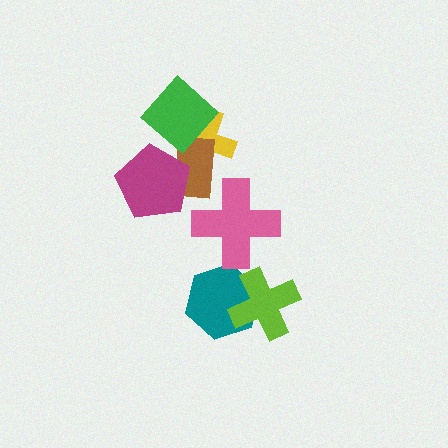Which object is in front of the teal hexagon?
The lime cross is in front of the teal hexagon.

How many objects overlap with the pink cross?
0 objects overlap with the pink cross.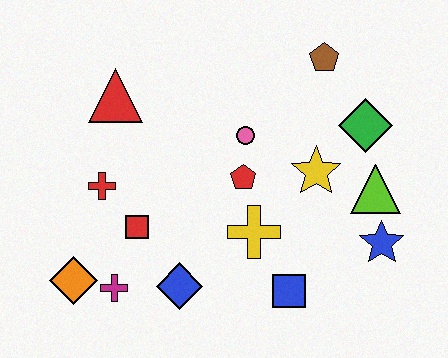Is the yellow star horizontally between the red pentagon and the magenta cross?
No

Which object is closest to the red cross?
The red square is closest to the red cross.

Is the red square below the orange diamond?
No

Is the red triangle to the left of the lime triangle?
Yes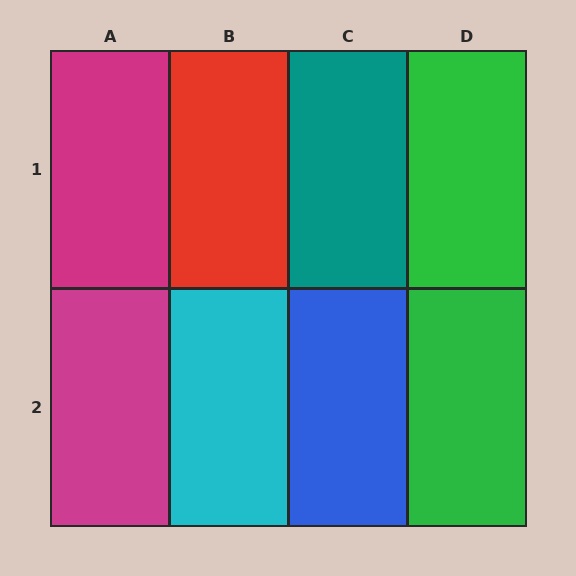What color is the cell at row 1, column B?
Red.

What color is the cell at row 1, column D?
Green.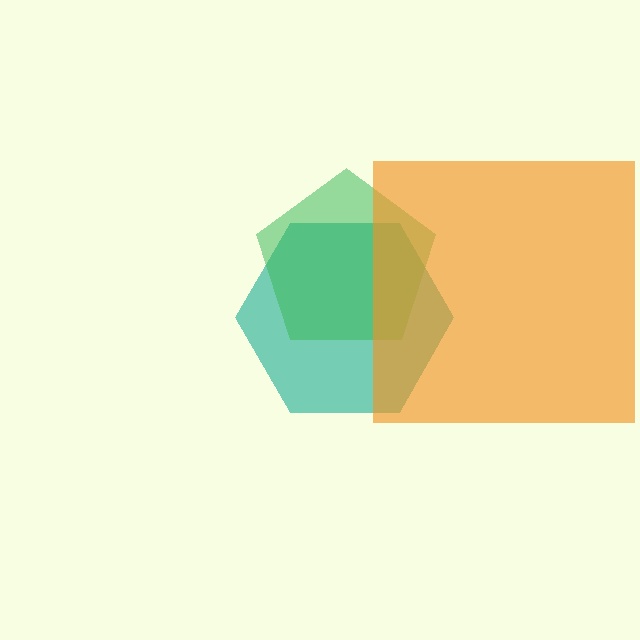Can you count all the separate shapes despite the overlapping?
Yes, there are 3 separate shapes.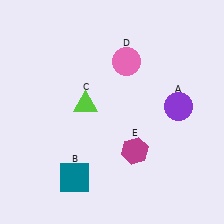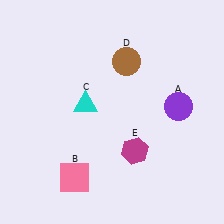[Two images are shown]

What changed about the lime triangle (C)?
In Image 1, C is lime. In Image 2, it changed to cyan.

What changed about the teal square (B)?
In Image 1, B is teal. In Image 2, it changed to pink.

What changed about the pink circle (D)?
In Image 1, D is pink. In Image 2, it changed to brown.